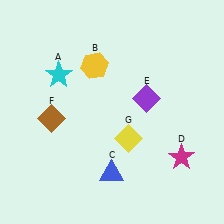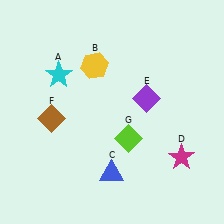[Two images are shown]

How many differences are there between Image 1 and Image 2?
There is 1 difference between the two images.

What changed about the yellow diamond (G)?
In Image 1, G is yellow. In Image 2, it changed to lime.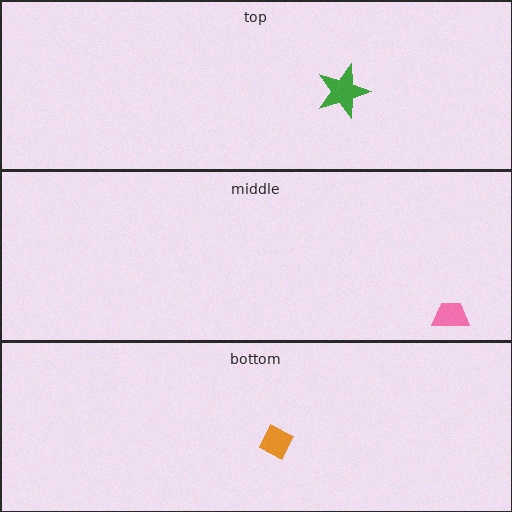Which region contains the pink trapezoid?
The middle region.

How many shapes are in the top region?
1.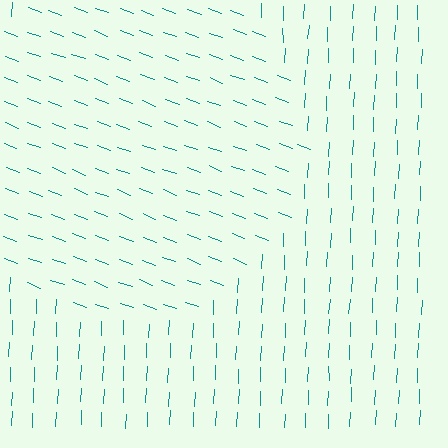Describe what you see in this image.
The image is filled with small teal line segments. A circle region in the image has lines oriented differently from the surrounding lines, creating a visible texture boundary.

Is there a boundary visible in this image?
Yes, there is a texture boundary formed by a change in line orientation.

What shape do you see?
I see a circle.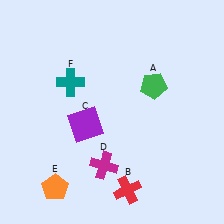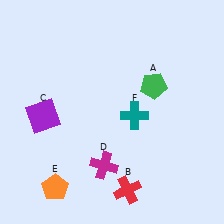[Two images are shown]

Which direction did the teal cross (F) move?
The teal cross (F) moved right.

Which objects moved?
The objects that moved are: the purple square (C), the teal cross (F).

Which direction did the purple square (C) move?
The purple square (C) moved left.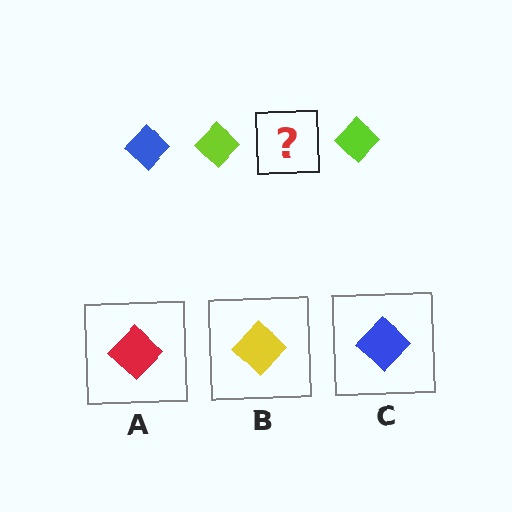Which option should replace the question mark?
Option C.